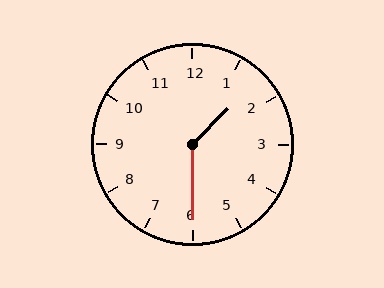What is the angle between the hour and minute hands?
Approximately 135 degrees.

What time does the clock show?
1:30.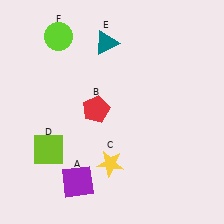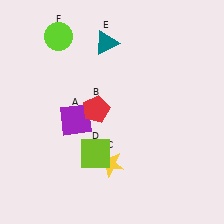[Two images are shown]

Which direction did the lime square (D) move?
The lime square (D) moved right.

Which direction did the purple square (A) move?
The purple square (A) moved up.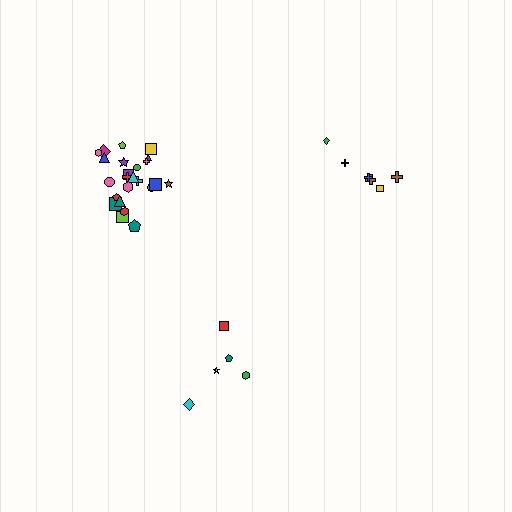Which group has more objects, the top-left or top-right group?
The top-left group.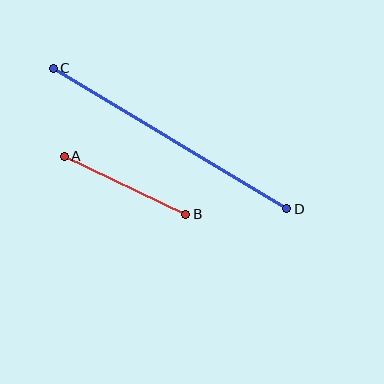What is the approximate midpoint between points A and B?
The midpoint is at approximately (125, 185) pixels.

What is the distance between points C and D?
The distance is approximately 273 pixels.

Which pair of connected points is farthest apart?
Points C and D are farthest apart.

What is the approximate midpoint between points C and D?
The midpoint is at approximately (170, 139) pixels.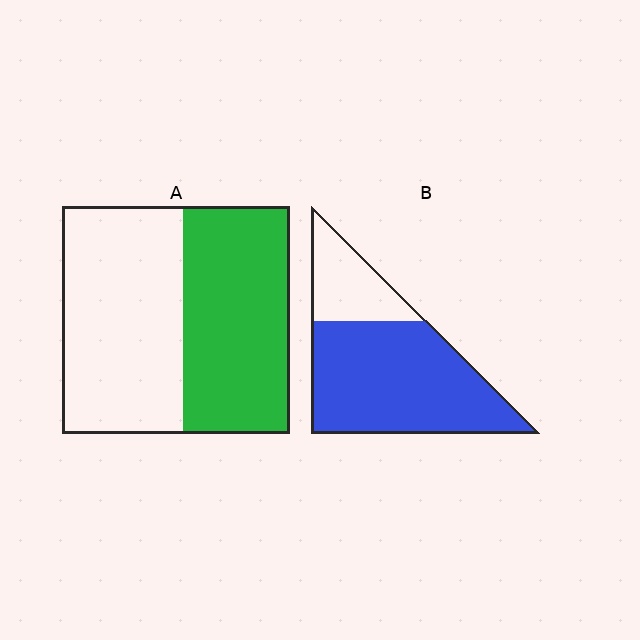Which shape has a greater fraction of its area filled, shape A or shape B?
Shape B.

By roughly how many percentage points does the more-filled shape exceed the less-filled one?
By roughly 30 percentage points (B over A).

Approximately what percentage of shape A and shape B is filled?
A is approximately 45% and B is approximately 75%.